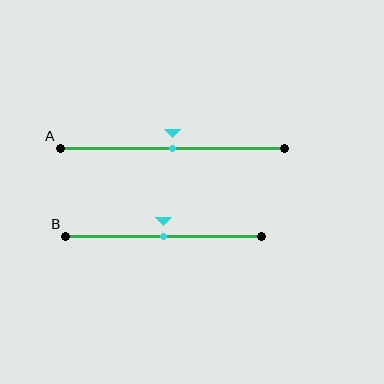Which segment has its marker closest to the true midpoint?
Segment A has its marker closest to the true midpoint.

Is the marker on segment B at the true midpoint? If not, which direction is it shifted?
Yes, the marker on segment B is at the true midpoint.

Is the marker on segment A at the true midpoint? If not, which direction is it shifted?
Yes, the marker on segment A is at the true midpoint.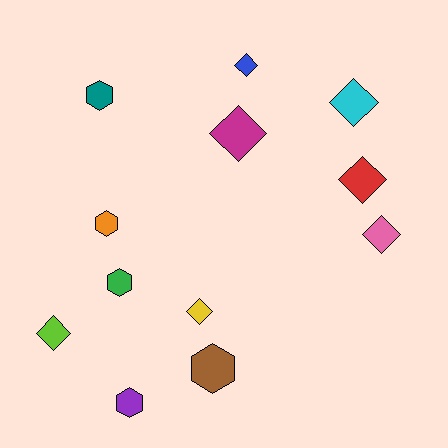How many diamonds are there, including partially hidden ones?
There are 7 diamonds.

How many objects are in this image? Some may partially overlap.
There are 12 objects.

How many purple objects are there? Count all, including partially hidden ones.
There is 1 purple object.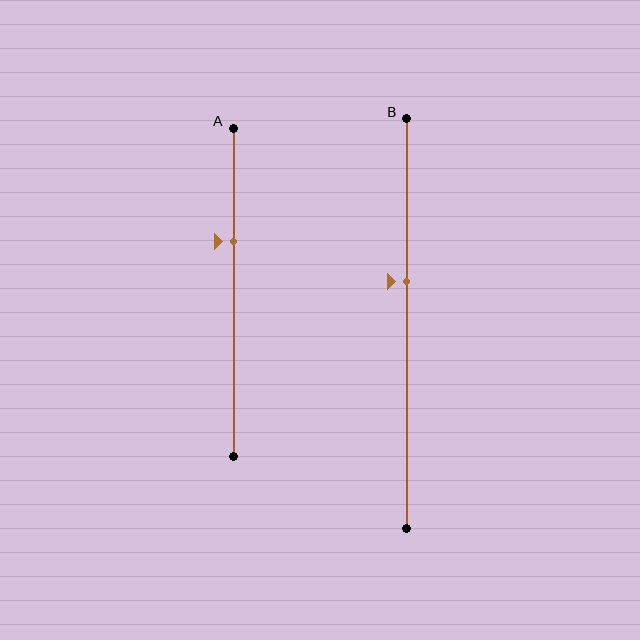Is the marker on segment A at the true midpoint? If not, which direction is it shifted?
No, the marker on segment A is shifted upward by about 16% of the segment length.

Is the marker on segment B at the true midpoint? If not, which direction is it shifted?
No, the marker on segment B is shifted upward by about 10% of the segment length.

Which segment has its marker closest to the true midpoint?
Segment B has its marker closest to the true midpoint.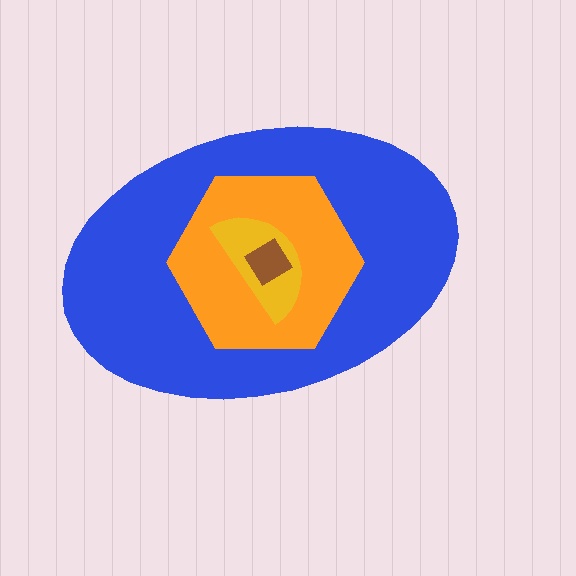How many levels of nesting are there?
4.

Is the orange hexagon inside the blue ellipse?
Yes.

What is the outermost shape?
The blue ellipse.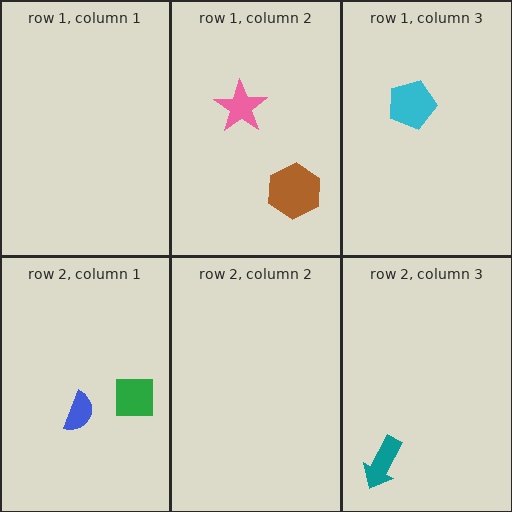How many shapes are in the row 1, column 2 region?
2.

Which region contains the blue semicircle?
The row 2, column 1 region.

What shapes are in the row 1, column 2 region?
The pink star, the brown hexagon.